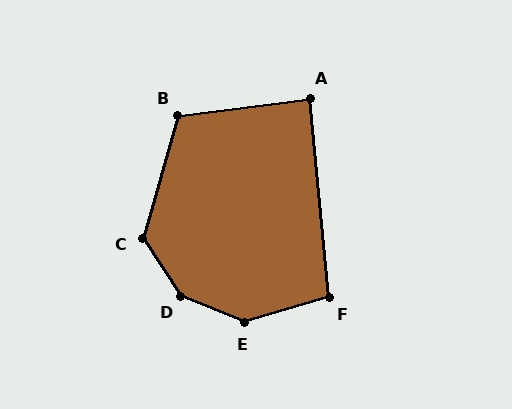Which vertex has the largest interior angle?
D, at approximately 146 degrees.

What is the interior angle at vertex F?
Approximately 101 degrees (obtuse).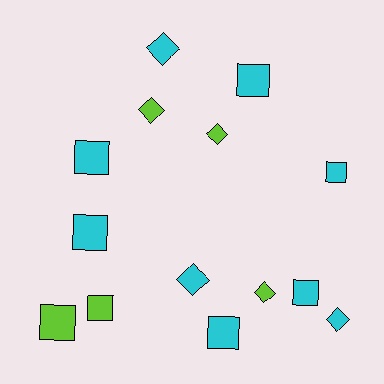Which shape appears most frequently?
Square, with 8 objects.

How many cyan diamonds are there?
There are 3 cyan diamonds.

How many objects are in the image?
There are 14 objects.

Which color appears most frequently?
Cyan, with 9 objects.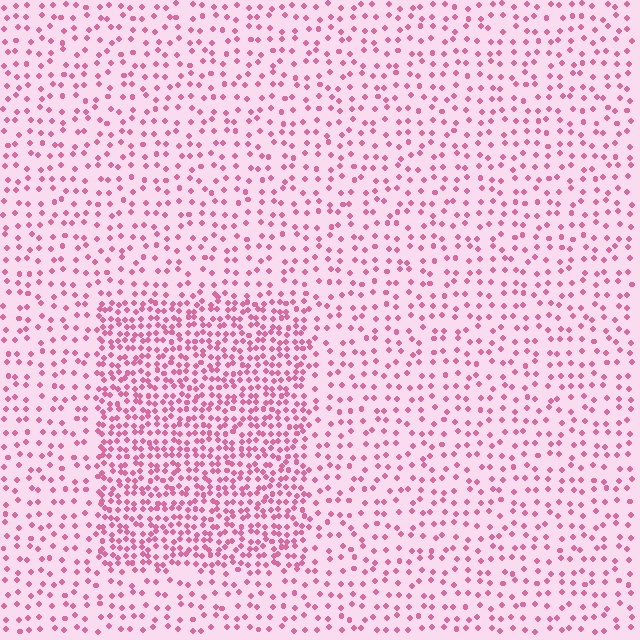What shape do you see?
I see a rectangle.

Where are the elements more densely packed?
The elements are more densely packed inside the rectangle boundary.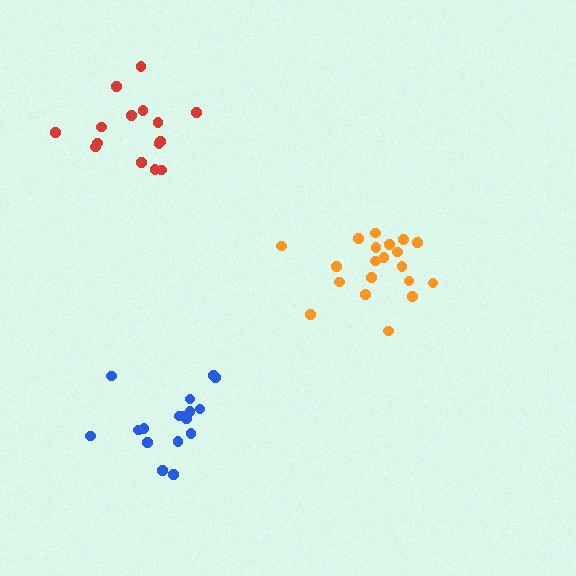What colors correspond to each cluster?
The clusters are colored: orange, blue, red.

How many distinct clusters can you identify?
There are 3 distinct clusters.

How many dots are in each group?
Group 1: 20 dots, Group 2: 17 dots, Group 3: 15 dots (52 total).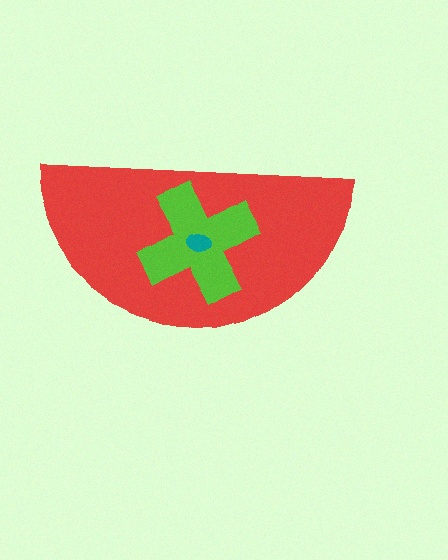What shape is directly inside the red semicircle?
The lime cross.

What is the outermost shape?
The red semicircle.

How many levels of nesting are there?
3.